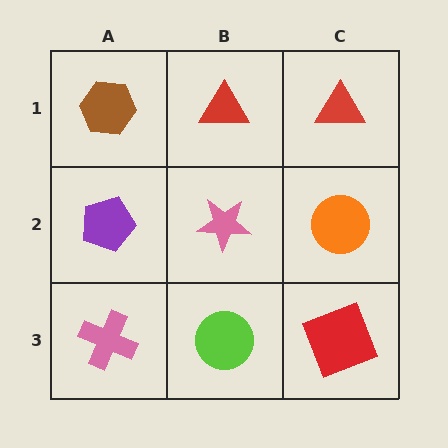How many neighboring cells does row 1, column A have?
2.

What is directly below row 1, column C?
An orange circle.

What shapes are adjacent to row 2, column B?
A red triangle (row 1, column B), a lime circle (row 3, column B), a purple pentagon (row 2, column A), an orange circle (row 2, column C).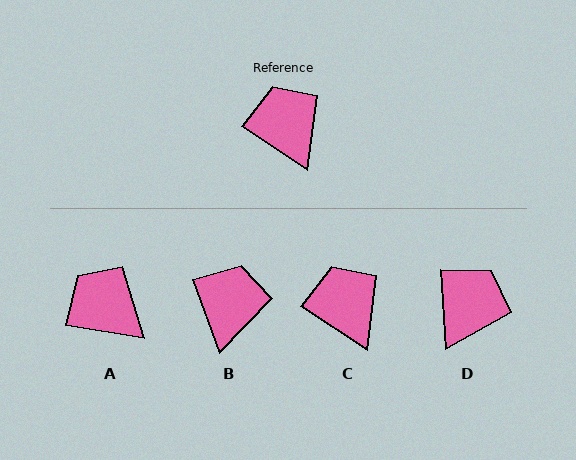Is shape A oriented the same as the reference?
No, it is off by about 24 degrees.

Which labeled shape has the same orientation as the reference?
C.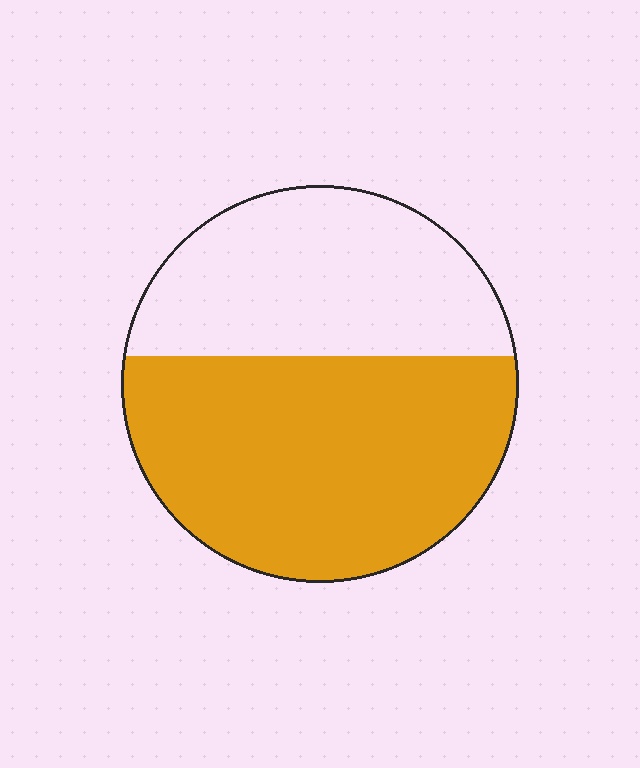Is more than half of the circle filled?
Yes.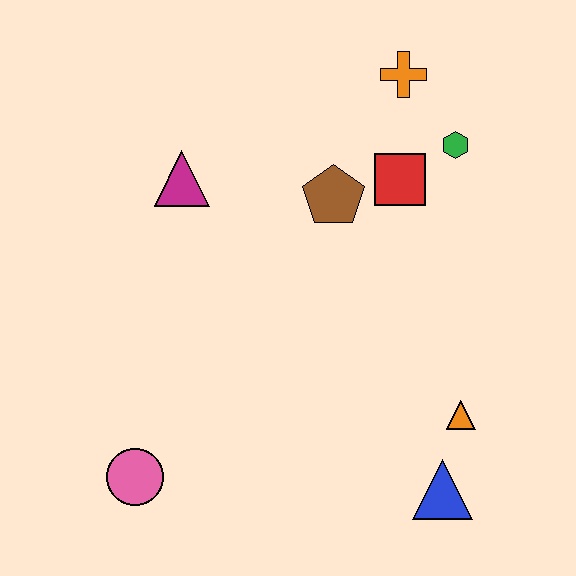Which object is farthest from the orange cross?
The pink circle is farthest from the orange cross.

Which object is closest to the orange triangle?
The blue triangle is closest to the orange triangle.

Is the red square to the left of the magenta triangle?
No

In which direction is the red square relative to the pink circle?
The red square is above the pink circle.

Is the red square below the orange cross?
Yes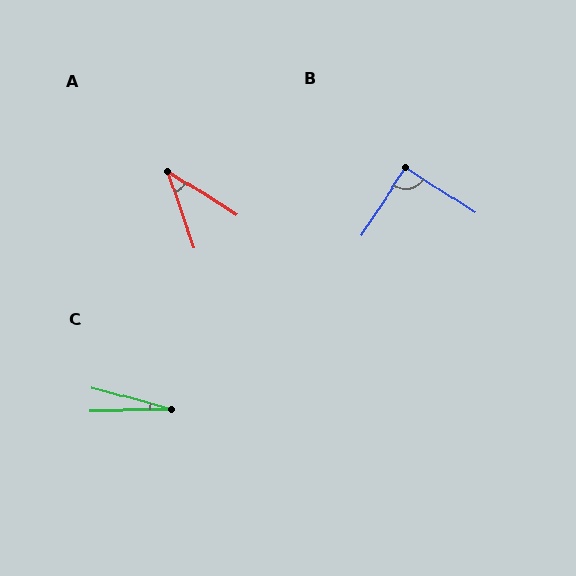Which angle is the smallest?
C, at approximately 16 degrees.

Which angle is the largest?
B, at approximately 91 degrees.